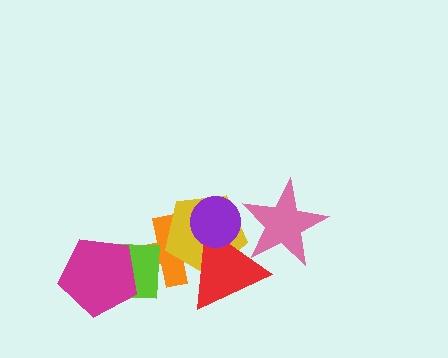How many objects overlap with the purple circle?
3 objects overlap with the purple circle.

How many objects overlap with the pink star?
2 objects overlap with the pink star.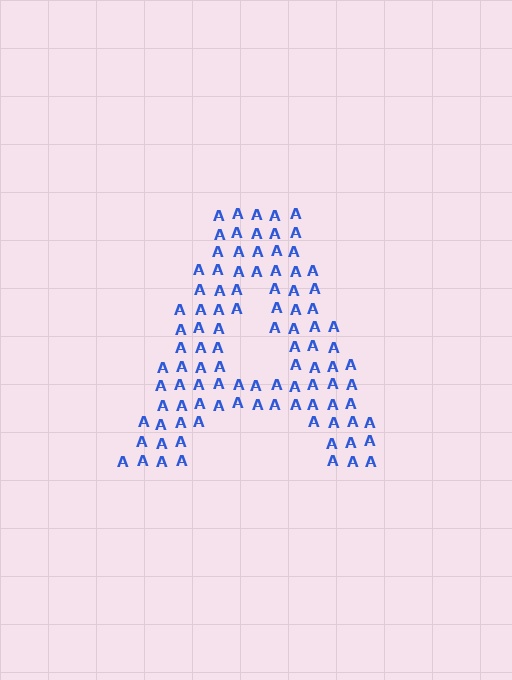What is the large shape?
The large shape is the letter A.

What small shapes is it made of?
It is made of small letter A's.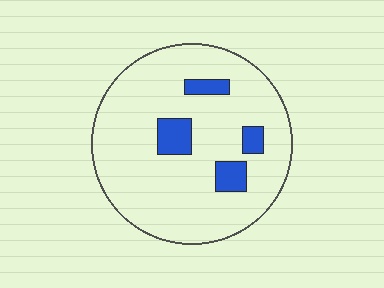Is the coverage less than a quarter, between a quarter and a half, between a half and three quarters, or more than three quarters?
Less than a quarter.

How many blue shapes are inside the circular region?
4.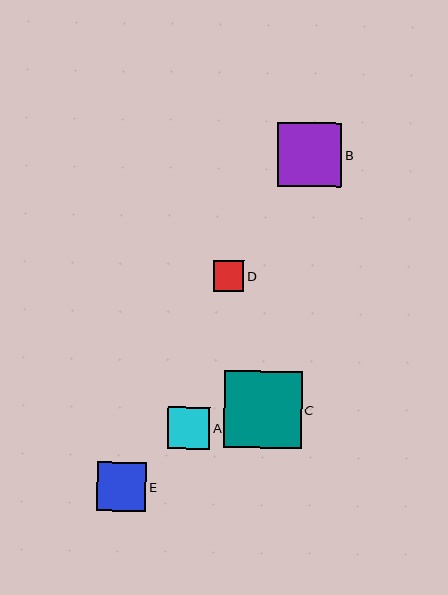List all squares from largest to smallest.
From largest to smallest: C, B, E, A, D.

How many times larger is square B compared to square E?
Square B is approximately 1.3 times the size of square E.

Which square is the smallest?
Square D is the smallest with a size of approximately 31 pixels.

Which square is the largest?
Square C is the largest with a size of approximately 77 pixels.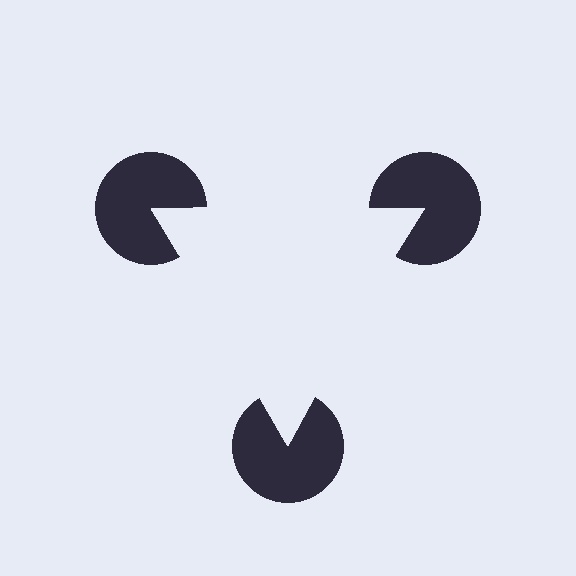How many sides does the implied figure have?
3 sides.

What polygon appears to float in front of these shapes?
An illusory triangle — its edges are inferred from the aligned wedge cuts in the pac-man discs, not physically drawn.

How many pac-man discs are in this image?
There are 3 — one at each vertex of the illusory triangle.